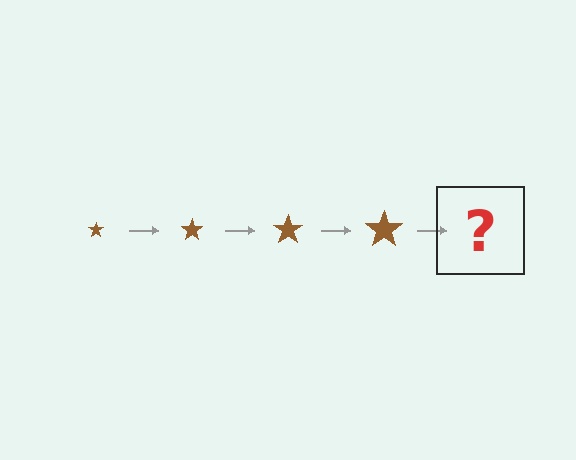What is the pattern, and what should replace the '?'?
The pattern is that the star gets progressively larger each step. The '?' should be a brown star, larger than the previous one.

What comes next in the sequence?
The next element should be a brown star, larger than the previous one.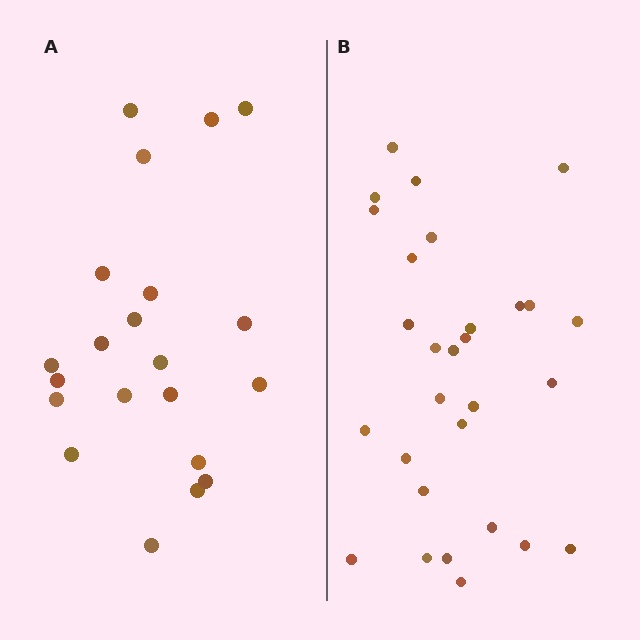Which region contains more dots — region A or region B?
Region B (the right region) has more dots.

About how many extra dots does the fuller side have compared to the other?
Region B has roughly 8 or so more dots than region A.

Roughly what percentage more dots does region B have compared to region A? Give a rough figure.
About 40% more.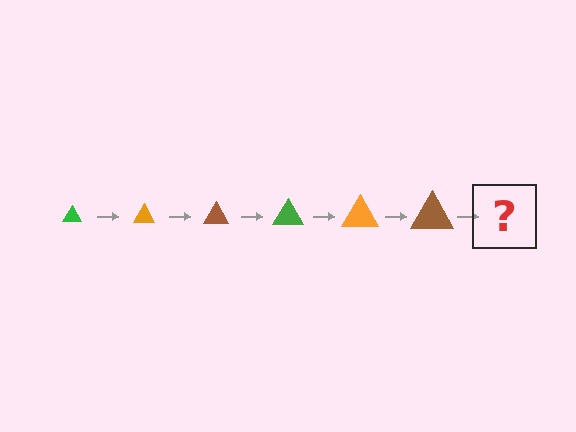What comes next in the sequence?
The next element should be a green triangle, larger than the previous one.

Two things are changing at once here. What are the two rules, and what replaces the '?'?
The two rules are that the triangle grows larger each step and the color cycles through green, orange, and brown. The '?' should be a green triangle, larger than the previous one.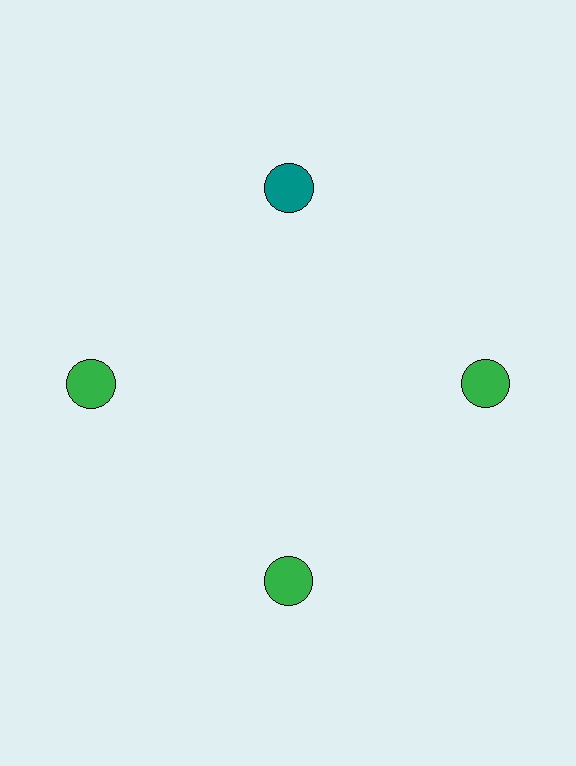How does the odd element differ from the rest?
It has a different color: teal instead of green.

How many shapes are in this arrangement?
There are 4 shapes arranged in a ring pattern.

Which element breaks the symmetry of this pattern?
The teal circle at roughly the 12 o'clock position breaks the symmetry. All other shapes are green circles.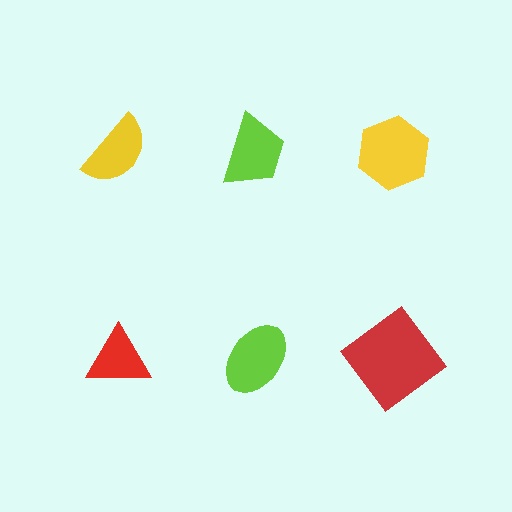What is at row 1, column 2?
A lime trapezoid.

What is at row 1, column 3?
A yellow hexagon.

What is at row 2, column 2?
A lime ellipse.